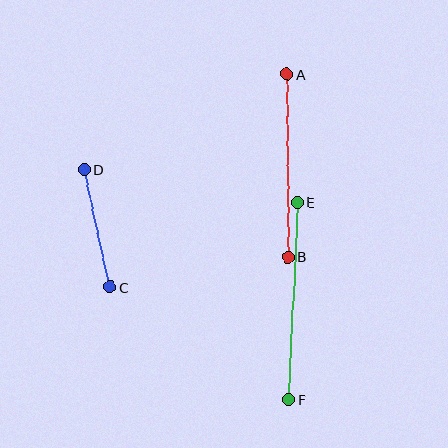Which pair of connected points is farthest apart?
Points E and F are farthest apart.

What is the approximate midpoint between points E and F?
The midpoint is at approximately (293, 301) pixels.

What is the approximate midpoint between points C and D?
The midpoint is at approximately (97, 228) pixels.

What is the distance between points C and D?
The distance is approximately 120 pixels.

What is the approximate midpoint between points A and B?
The midpoint is at approximately (288, 166) pixels.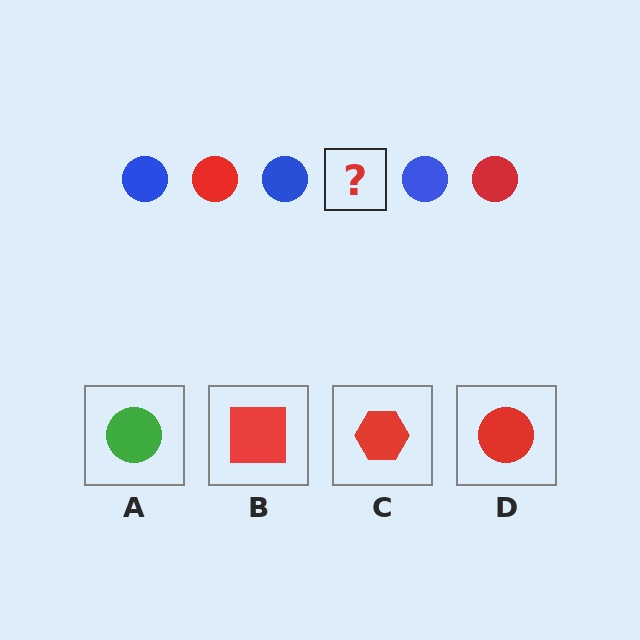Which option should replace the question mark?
Option D.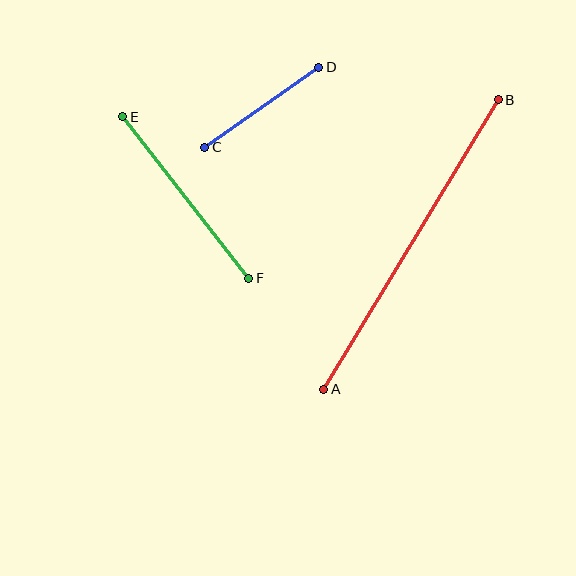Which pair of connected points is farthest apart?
Points A and B are farthest apart.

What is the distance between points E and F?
The distance is approximately 205 pixels.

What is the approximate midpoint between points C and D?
The midpoint is at approximately (262, 107) pixels.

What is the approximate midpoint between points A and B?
The midpoint is at approximately (411, 245) pixels.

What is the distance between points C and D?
The distance is approximately 139 pixels.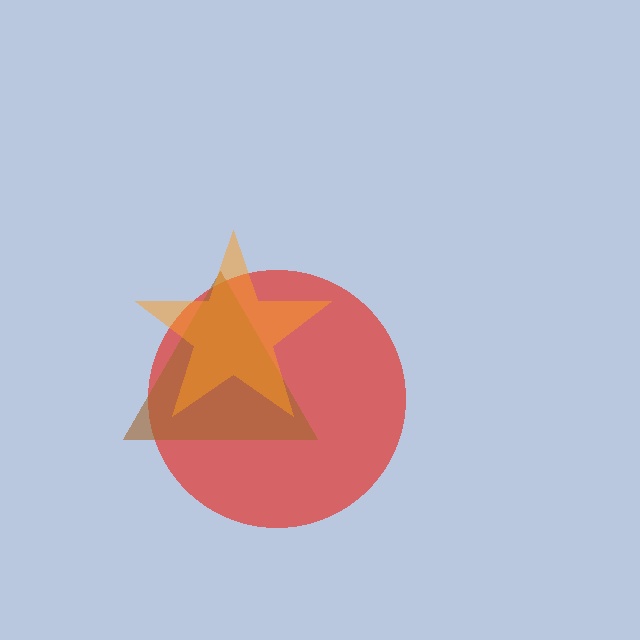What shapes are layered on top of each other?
The layered shapes are: a red circle, a brown triangle, an orange star.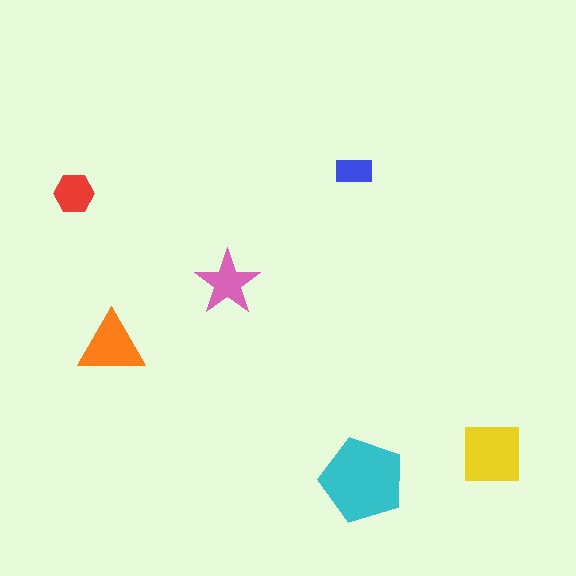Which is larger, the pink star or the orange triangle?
The orange triangle.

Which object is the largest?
The cyan pentagon.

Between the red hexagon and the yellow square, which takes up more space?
The yellow square.